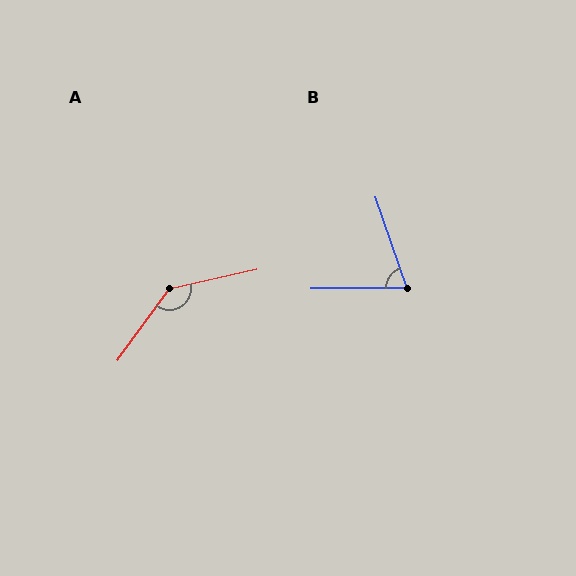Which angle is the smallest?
B, at approximately 71 degrees.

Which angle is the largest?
A, at approximately 139 degrees.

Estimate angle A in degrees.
Approximately 139 degrees.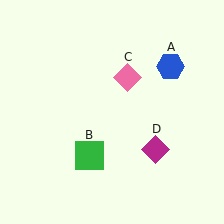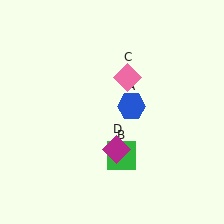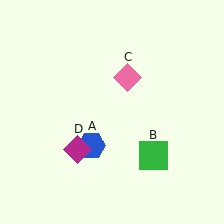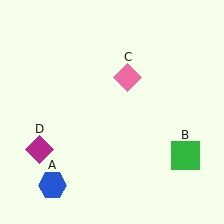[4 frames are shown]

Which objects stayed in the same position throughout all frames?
Pink diamond (object C) remained stationary.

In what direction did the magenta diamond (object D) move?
The magenta diamond (object D) moved left.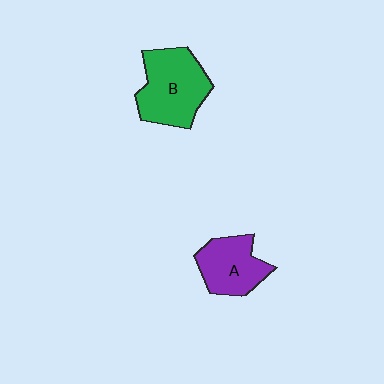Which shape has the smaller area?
Shape A (purple).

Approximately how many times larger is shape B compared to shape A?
Approximately 1.4 times.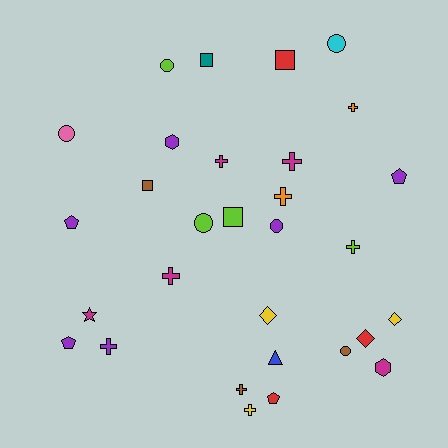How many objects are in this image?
There are 30 objects.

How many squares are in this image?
There are 4 squares.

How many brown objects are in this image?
There are 3 brown objects.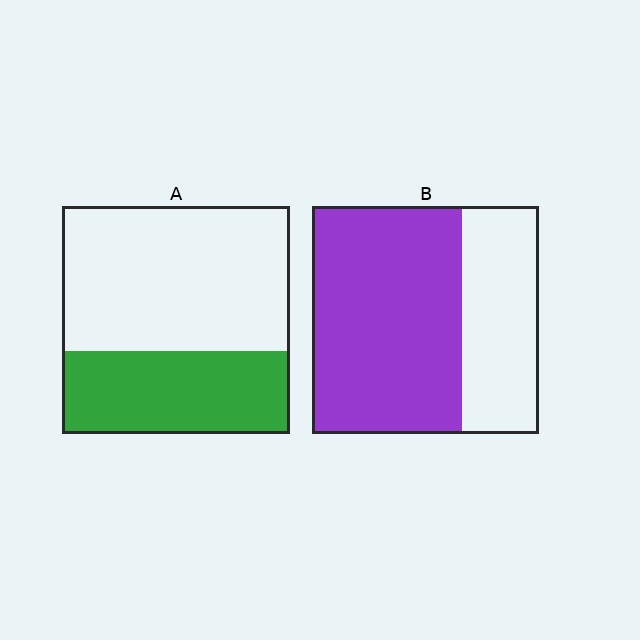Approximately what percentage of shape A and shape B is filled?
A is approximately 35% and B is approximately 65%.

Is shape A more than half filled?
No.